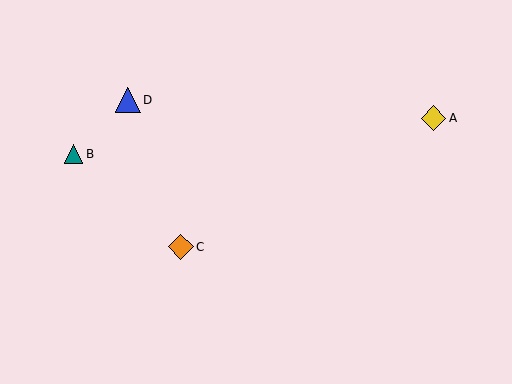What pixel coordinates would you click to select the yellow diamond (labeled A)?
Click at (433, 118) to select the yellow diamond A.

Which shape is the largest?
The blue triangle (labeled D) is the largest.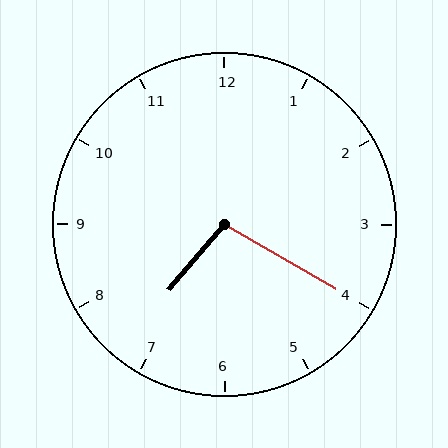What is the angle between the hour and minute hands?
Approximately 100 degrees.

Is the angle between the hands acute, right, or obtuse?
It is obtuse.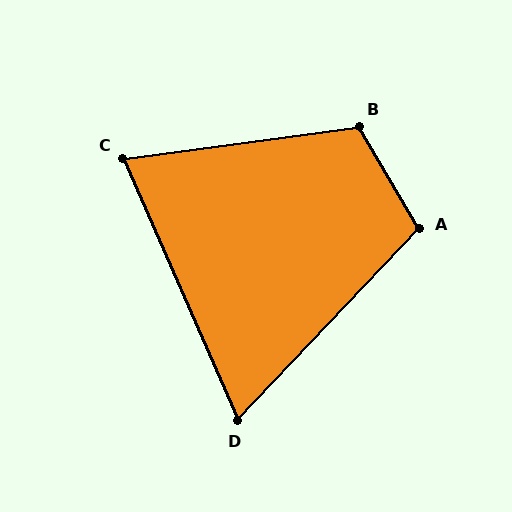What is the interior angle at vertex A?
Approximately 106 degrees (obtuse).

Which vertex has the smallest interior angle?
D, at approximately 67 degrees.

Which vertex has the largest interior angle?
B, at approximately 113 degrees.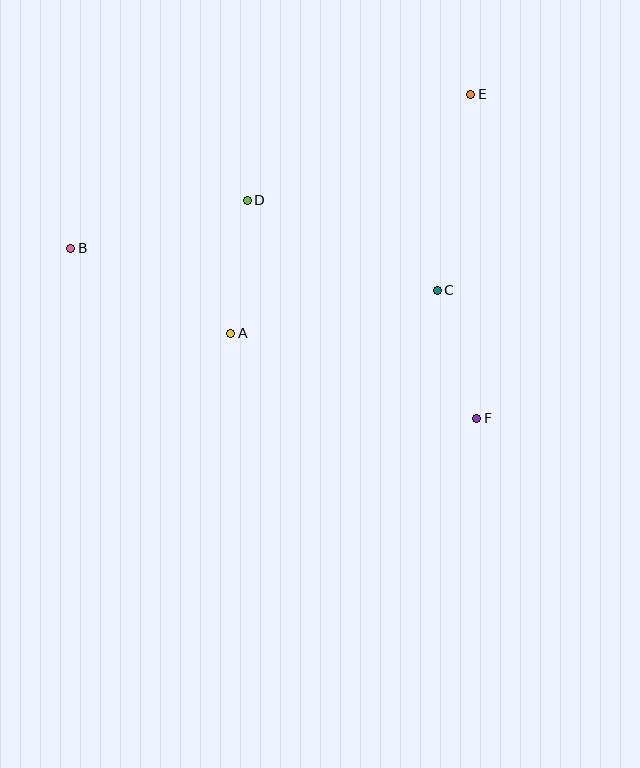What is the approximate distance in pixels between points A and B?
The distance between A and B is approximately 181 pixels.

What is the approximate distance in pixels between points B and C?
The distance between B and C is approximately 369 pixels.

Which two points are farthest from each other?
Points B and F are farthest from each other.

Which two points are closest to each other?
Points A and D are closest to each other.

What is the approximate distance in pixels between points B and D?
The distance between B and D is approximately 183 pixels.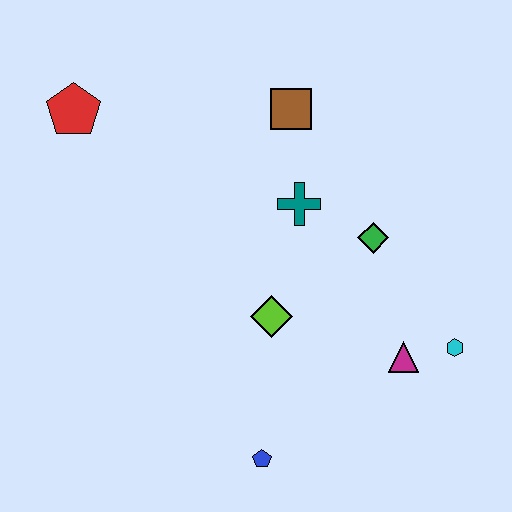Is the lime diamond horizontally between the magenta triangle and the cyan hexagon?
No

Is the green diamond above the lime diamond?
Yes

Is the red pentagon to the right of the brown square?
No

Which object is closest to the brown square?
The teal cross is closest to the brown square.